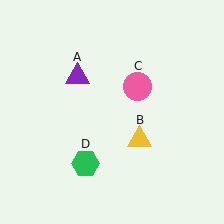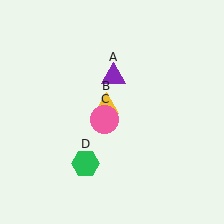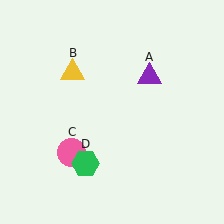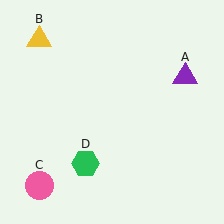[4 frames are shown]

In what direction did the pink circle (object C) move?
The pink circle (object C) moved down and to the left.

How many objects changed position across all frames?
3 objects changed position: purple triangle (object A), yellow triangle (object B), pink circle (object C).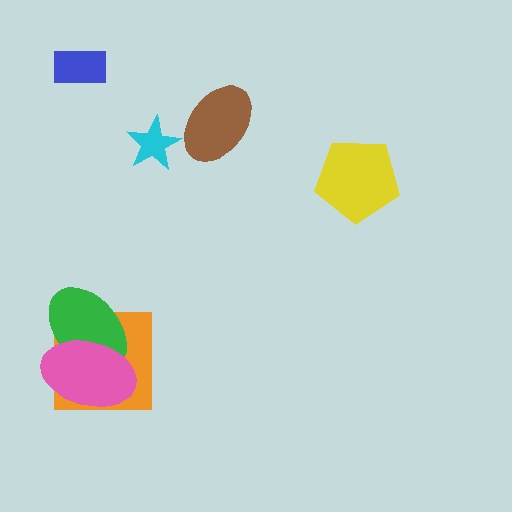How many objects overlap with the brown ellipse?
0 objects overlap with the brown ellipse.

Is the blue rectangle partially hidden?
No, no other shape covers it.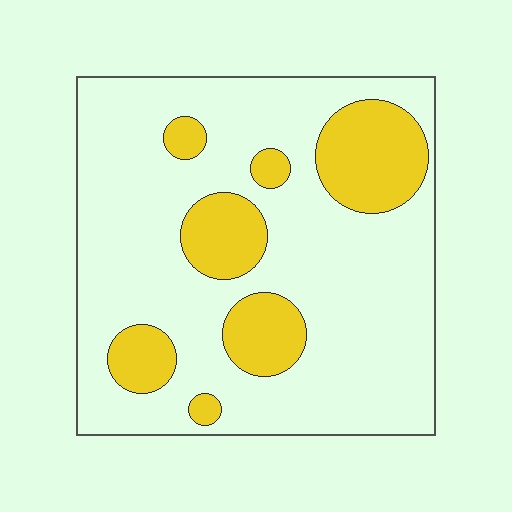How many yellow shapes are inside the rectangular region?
7.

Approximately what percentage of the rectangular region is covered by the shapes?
Approximately 25%.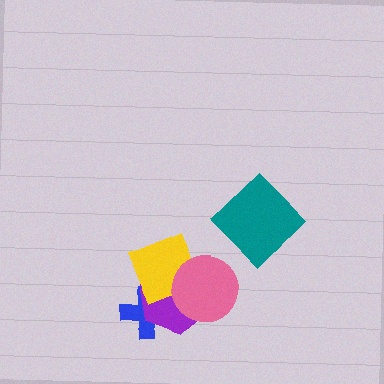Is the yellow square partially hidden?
Yes, it is partially covered by another shape.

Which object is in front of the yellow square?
The pink circle is in front of the yellow square.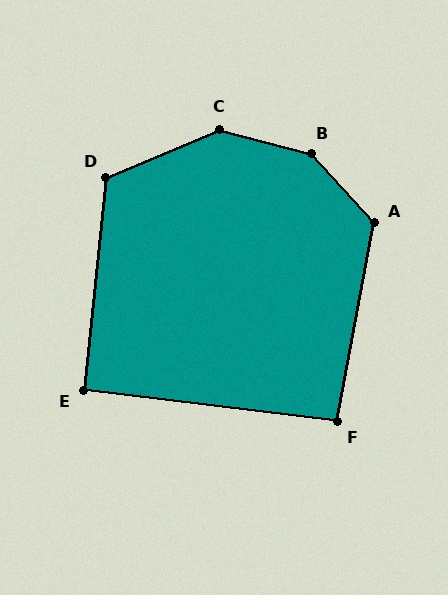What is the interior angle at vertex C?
Approximately 142 degrees (obtuse).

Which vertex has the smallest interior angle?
E, at approximately 91 degrees.